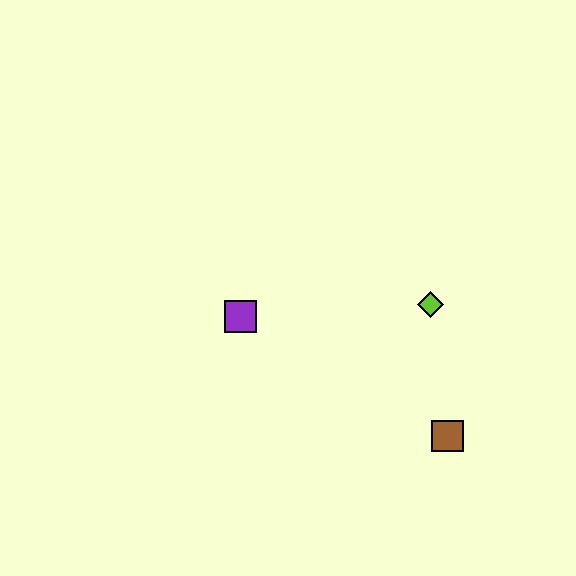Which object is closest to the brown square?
The lime diamond is closest to the brown square.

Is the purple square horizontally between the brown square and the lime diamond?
No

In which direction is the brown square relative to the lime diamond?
The brown square is below the lime diamond.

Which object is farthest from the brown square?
The purple square is farthest from the brown square.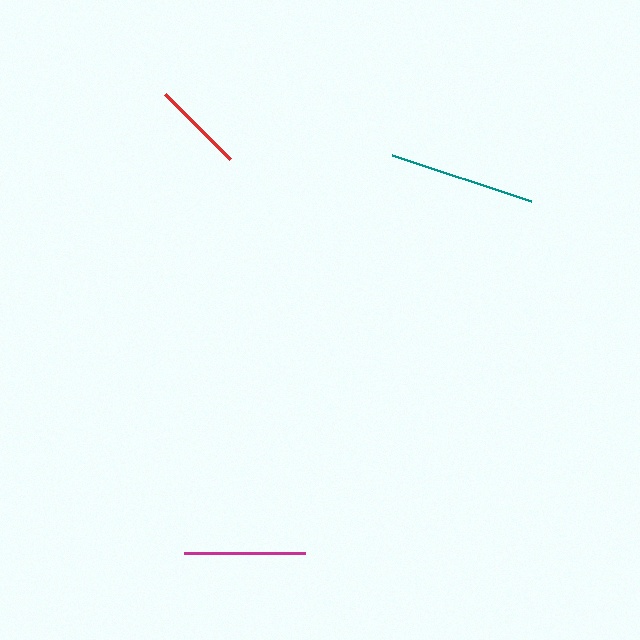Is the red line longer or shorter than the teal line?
The teal line is longer than the red line.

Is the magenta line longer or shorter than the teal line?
The teal line is longer than the magenta line.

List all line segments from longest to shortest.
From longest to shortest: teal, magenta, red.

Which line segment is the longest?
The teal line is the longest at approximately 147 pixels.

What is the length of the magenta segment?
The magenta segment is approximately 121 pixels long.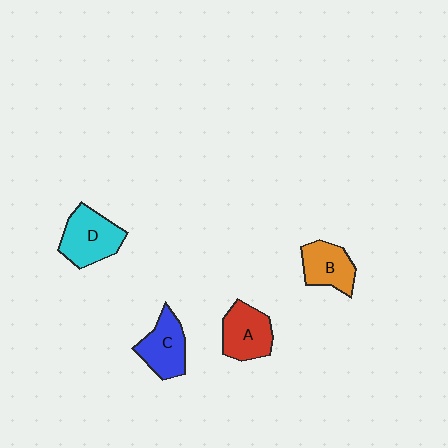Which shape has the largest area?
Shape D (cyan).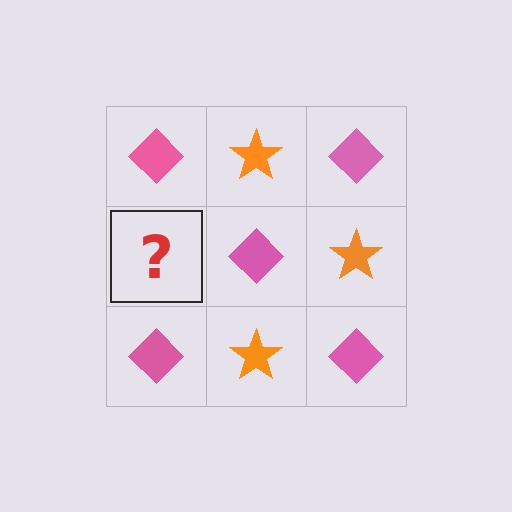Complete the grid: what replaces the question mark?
The question mark should be replaced with an orange star.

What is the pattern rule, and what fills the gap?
The rule is that it alternates pink diamond and orange star in a checkerboard pattern. The gap should be filled with an orange star.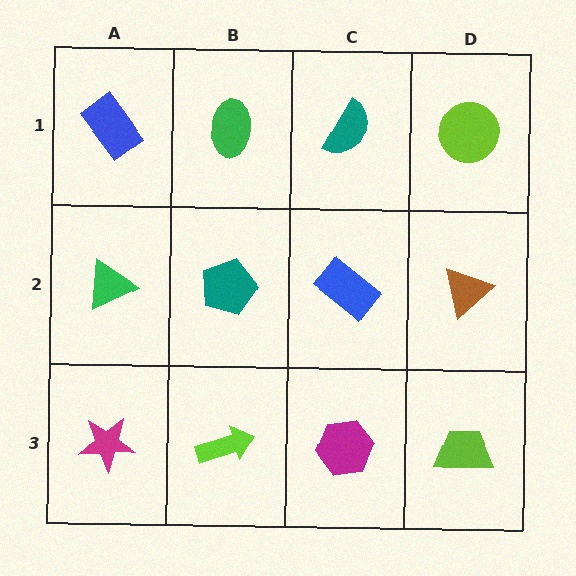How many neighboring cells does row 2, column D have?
3.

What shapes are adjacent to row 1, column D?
A brown triangle (row 2, column D), a teal semicircle (row 1, column C).